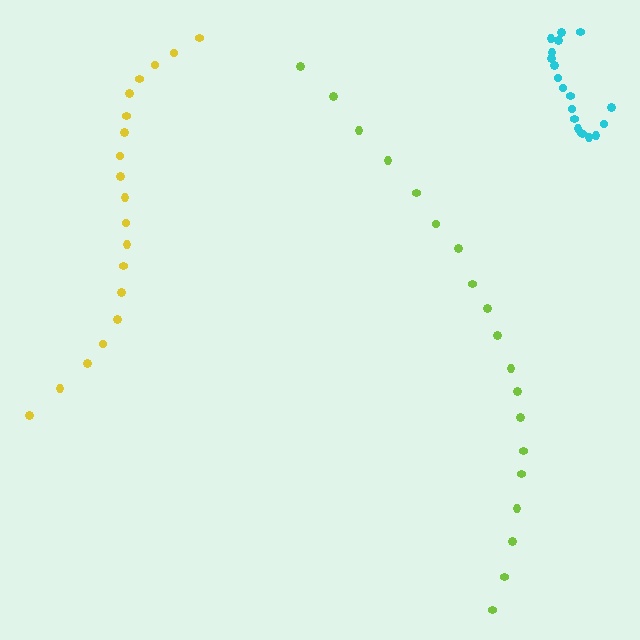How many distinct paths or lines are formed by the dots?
There are 3 distinct paths.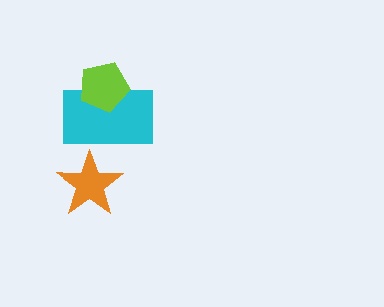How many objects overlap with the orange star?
1 object overlaps with the orange star.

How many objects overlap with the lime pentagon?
1 object overlaps with the lime pentagon.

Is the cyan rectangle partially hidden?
Yes, it is partially covered by another shape.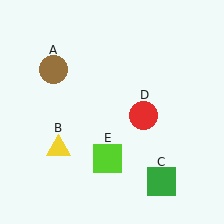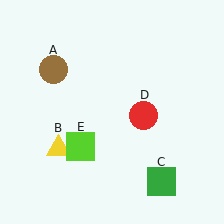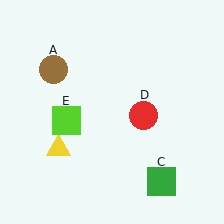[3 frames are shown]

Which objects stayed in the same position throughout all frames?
Brown circle (object A) and yellow triangle (object B) and green square (object C) and red circle (object D) remained stationary.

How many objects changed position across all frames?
1 object changed position: lime square (object E).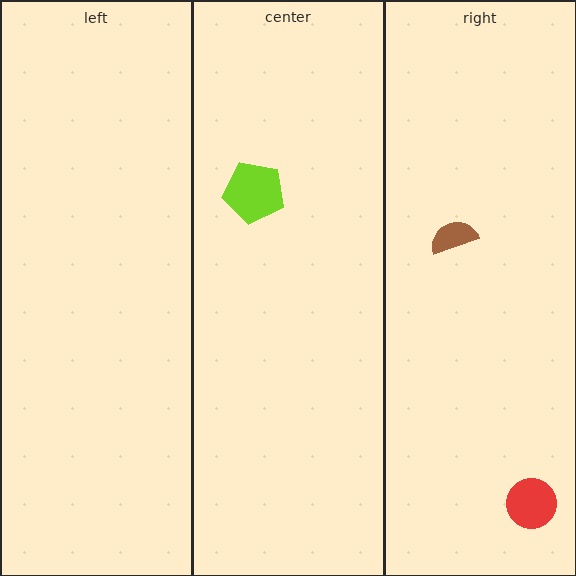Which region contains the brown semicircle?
The right region.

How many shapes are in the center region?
1.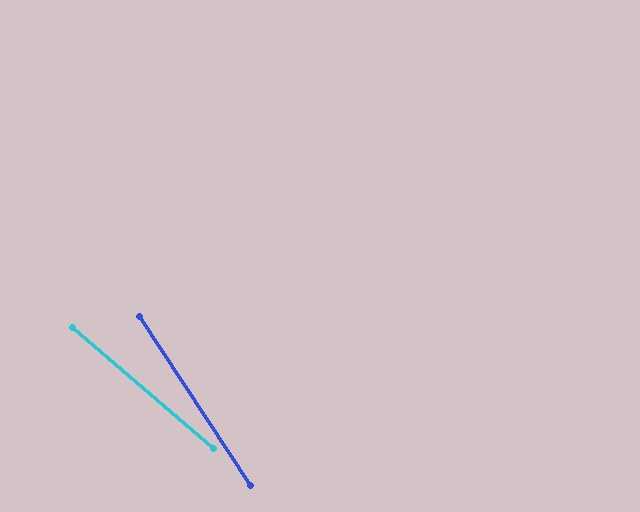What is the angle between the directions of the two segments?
Approximately 16 degrees.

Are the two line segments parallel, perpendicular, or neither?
Neither parallel nor perpendicular — they differ by about 16°.